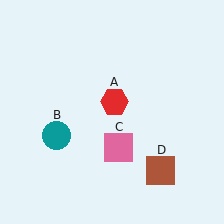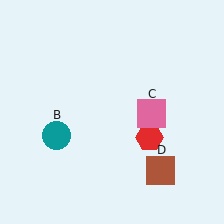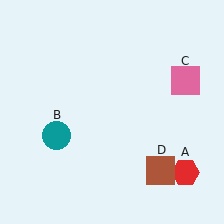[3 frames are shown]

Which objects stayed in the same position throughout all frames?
Teal circle (object B) and brown square (object D) remained stationary.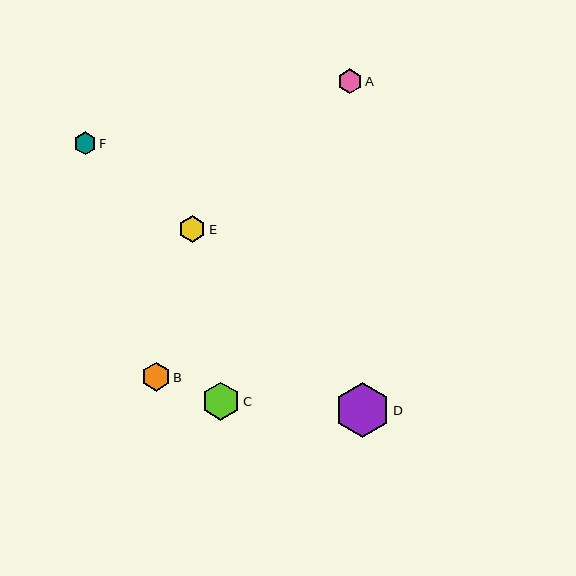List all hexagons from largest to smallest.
From largest to smallest: D, C, B, E, A, F.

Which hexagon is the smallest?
Hexagon F is the smallest with a size of approximately 23 pixels.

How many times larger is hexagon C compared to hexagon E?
Hexagon C is approximately 1.4 times the size of hexagon E.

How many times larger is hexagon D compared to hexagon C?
Hexagon D is approximately 1.4 times the size of hexagon C.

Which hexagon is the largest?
Hexagon D is the largest with a size of approximately 55 pixels.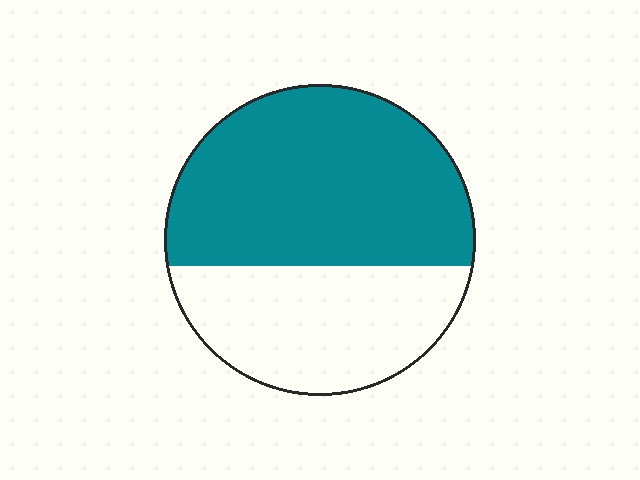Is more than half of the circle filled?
Yes.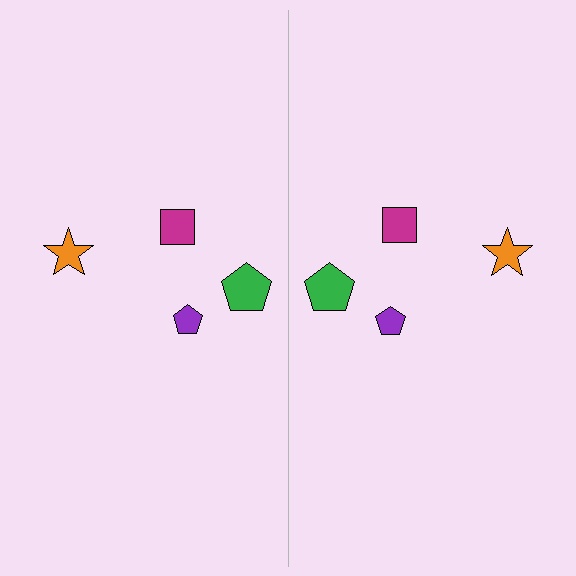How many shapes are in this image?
There are 8 shapes in this image.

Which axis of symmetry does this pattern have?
The pattern has a vertical axis of symmetry running through the center of the image.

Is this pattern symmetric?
Yes, this pattern has bilateral (reflection) symmetry.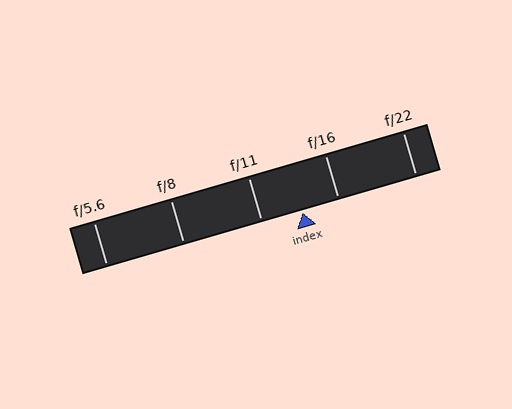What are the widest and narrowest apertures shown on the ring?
The widest aperture shown is f/5.6 and the narrowest is f/22.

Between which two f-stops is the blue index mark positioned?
The index mark is between f/11 and f/16.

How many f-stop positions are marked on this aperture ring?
There are 5 f-stop positions marked.